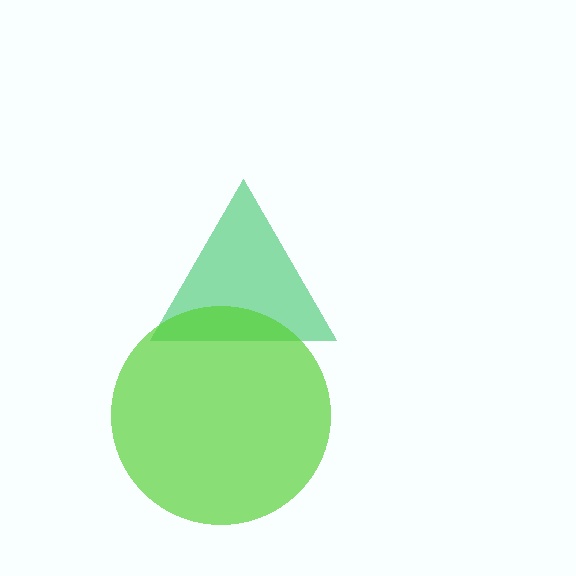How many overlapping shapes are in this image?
There are 2 overlapping shapes in the image.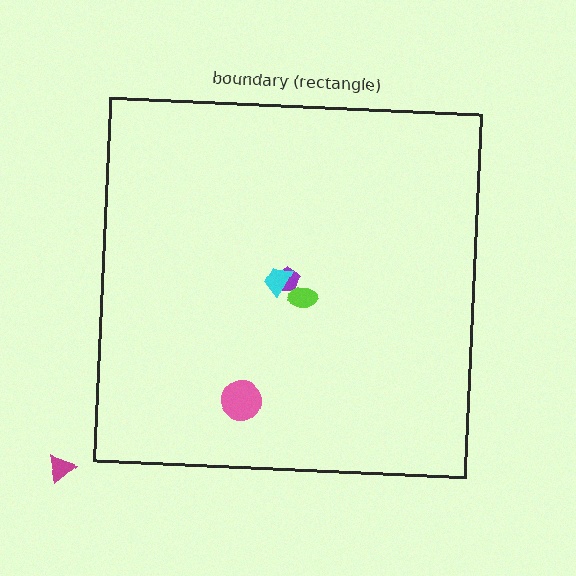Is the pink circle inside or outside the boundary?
Inside.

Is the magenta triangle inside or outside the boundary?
Outside.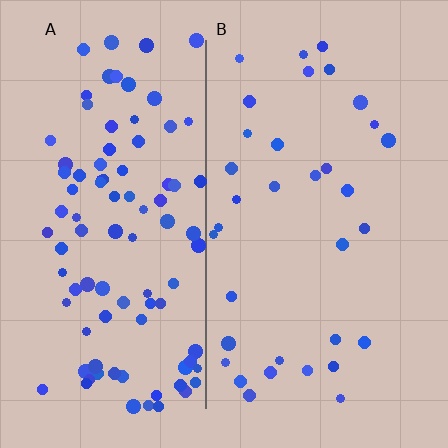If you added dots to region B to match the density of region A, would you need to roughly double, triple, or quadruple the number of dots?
Approximately triple.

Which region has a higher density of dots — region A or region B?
A (the left).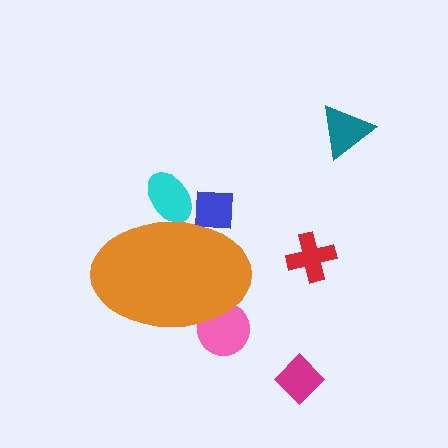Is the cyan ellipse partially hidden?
Yes, the cyan ellipse is partially hidden behind the orange ellipse.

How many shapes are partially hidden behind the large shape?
3 shapes are partially hidden.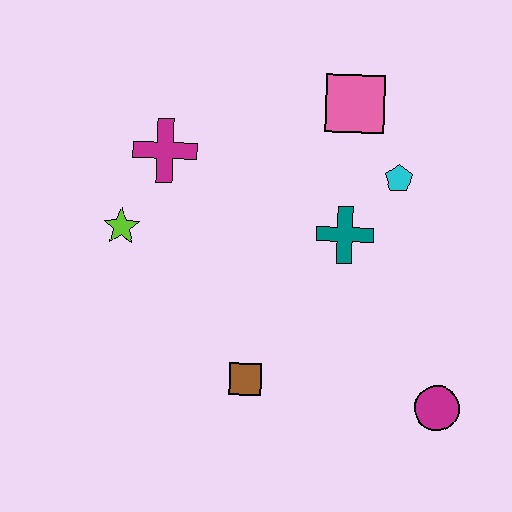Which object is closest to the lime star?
The magenta cross is closest to the lime star.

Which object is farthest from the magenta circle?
The magenta cross is farthest from the magenta circle.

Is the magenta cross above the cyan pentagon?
Yes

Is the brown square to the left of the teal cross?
Yes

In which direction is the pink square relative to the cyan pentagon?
The pink square is above the cyan pentagon.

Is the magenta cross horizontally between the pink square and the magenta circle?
No